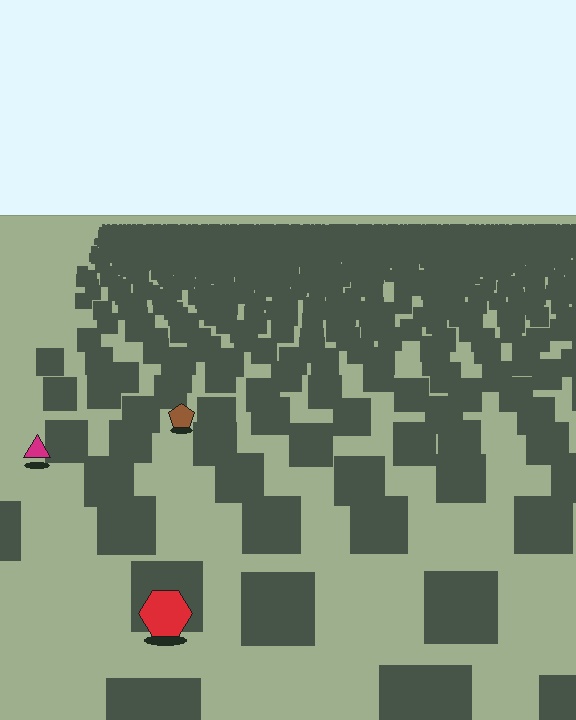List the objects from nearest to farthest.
From nearest to farthest: the red hexagon, the magenta triangle, the brown pentagon.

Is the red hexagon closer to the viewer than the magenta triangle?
Yes. The red hexagon is closer — you can tell from the texture gradient: the ground texture is coarser near it.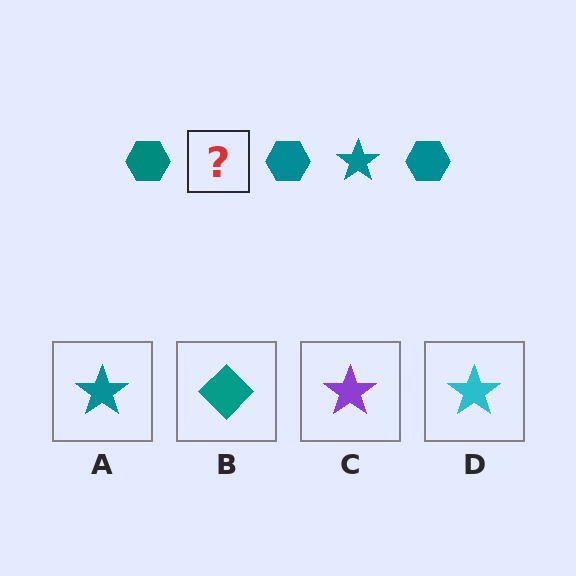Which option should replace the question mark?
Option A.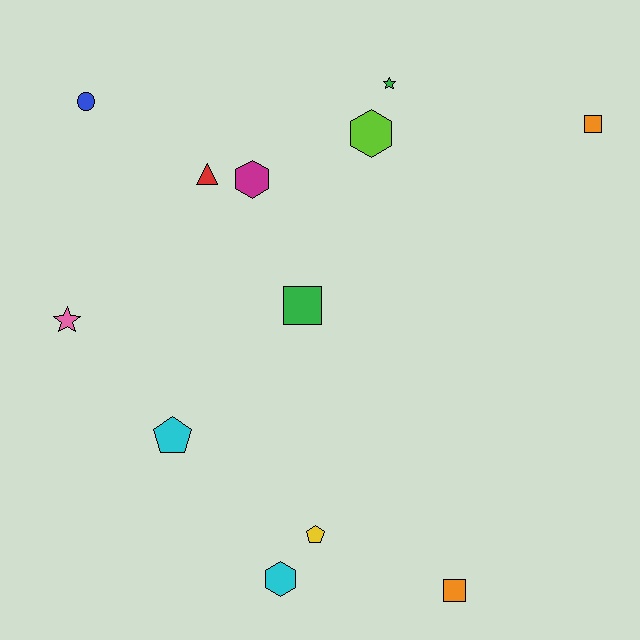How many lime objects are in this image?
There is 1 lime object.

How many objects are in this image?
There are 12 objects.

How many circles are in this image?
There is 1 circle.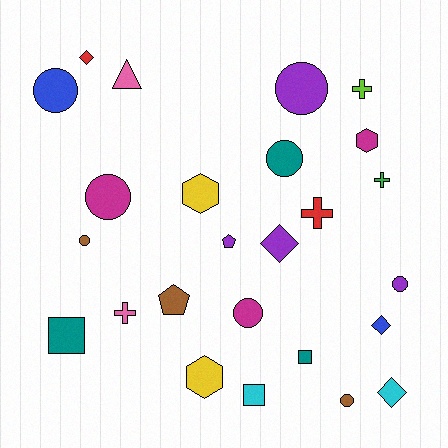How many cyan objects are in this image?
There are 2 cyan objects.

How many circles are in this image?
There are 8 circles.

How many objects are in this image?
There are 25 objects.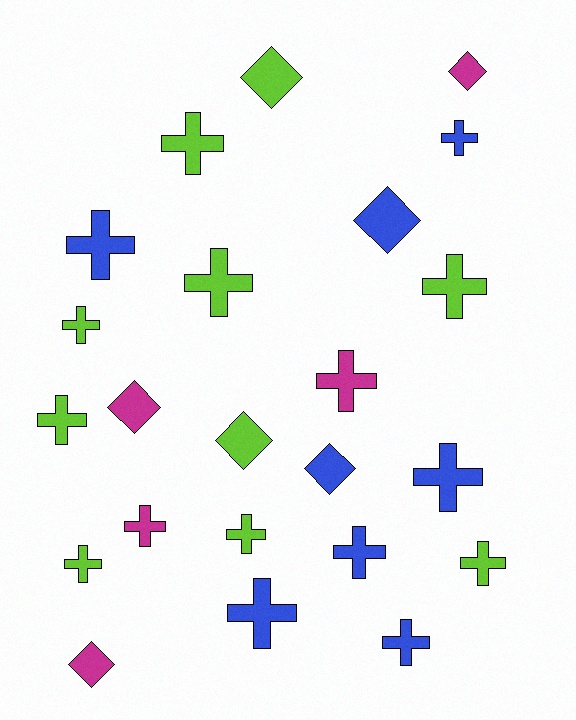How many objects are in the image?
There are 23 objects.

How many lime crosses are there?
There are 8 lime crosses.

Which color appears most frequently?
Lime, with 10 objects.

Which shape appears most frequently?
Cross, with 16 objects.